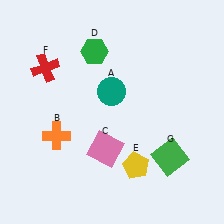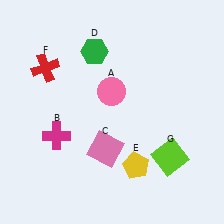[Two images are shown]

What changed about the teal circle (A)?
In Image 1, A is teal. In Image 2, it changed to pink.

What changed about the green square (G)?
In Image 1, G is green. In Image 2, it changed to lime.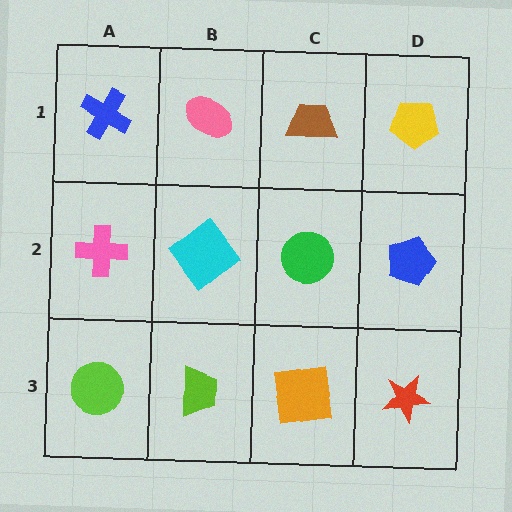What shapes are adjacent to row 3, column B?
A cyan diamond (row 2, column B), a lime circle (row 3, column A), an orange square (row 3, column C).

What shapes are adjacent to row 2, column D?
A yellow pentagon (row 1, column D), a red star (row 3, column D), a green circle (row 2, column C).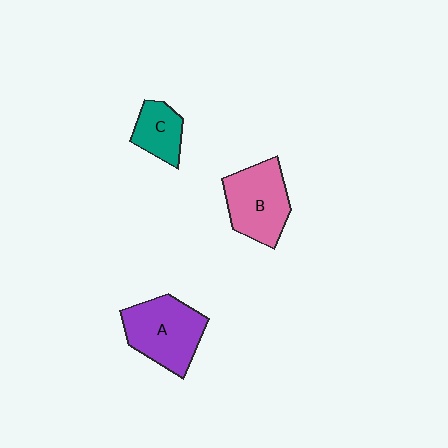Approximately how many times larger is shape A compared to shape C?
Approximately 1.9 times.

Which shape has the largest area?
Shape A (purple).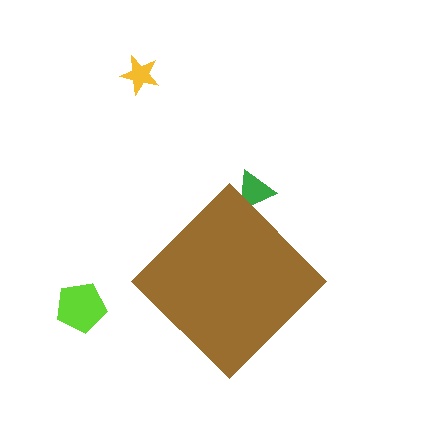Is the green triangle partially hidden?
Yes, the green triangle is partially hidden behind the brown diamond.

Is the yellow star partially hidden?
No, the yellow star is fully visible.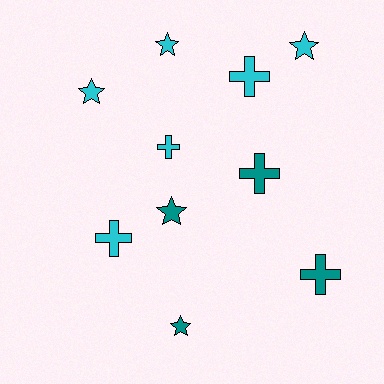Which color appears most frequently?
Cyan, with 6 objects.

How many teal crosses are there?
There are 2 teal crosses.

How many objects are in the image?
There are 10 objects.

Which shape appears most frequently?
Cross, with 5 objects.